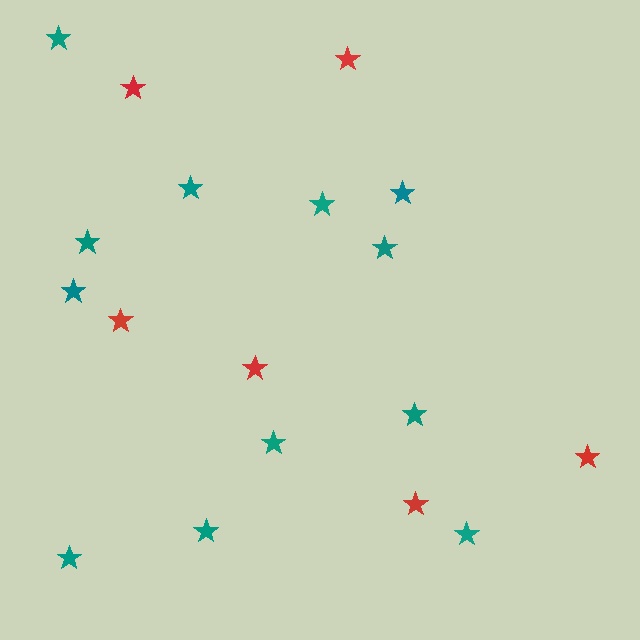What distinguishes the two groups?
There are 2 groups: one group of teal stars (12) and one group of red stars (6).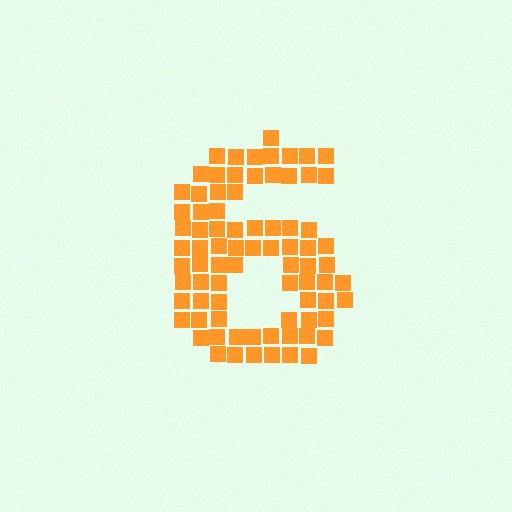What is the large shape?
The large shape is the digit 6.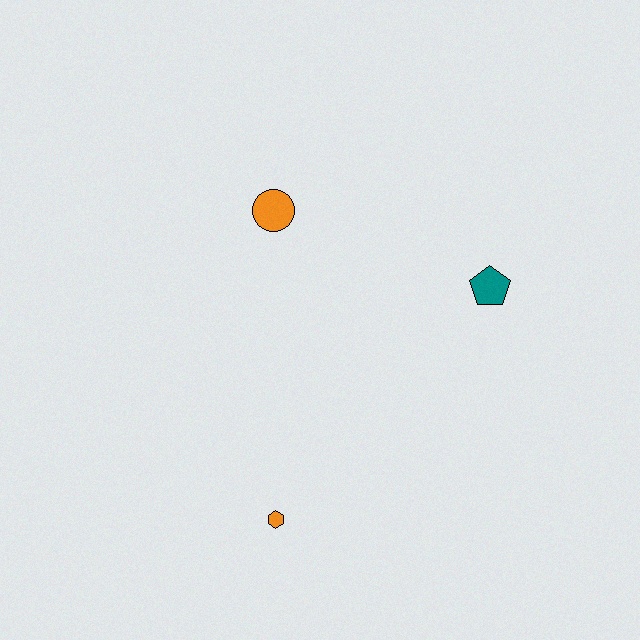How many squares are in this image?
There are no squares.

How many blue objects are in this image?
There are no blue objects.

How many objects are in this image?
There are 3 objects.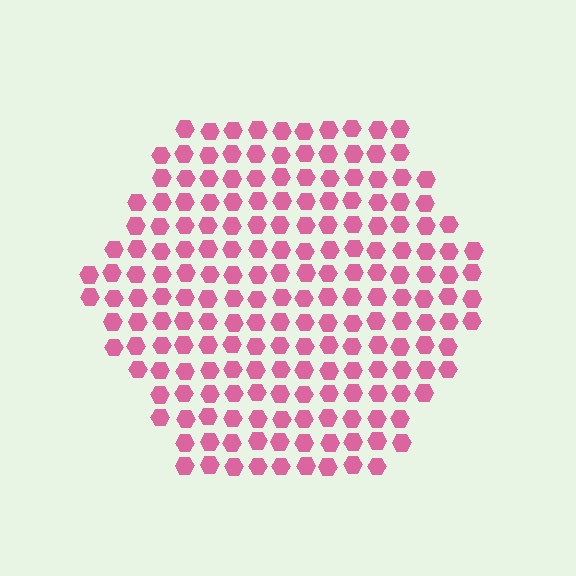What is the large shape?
The large shape is a hexagon.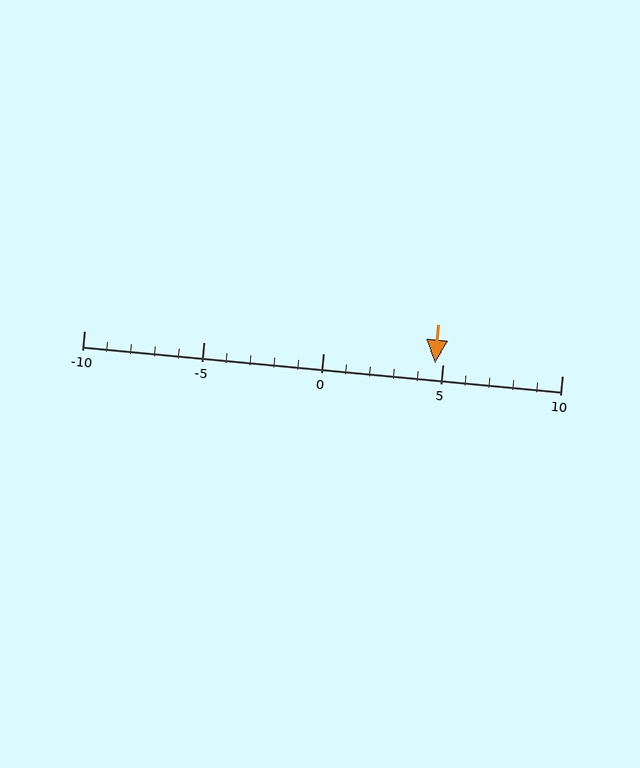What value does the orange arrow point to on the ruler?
The orange arrow points to approximately 5.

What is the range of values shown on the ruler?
The ruler shows values from -10 to 10.